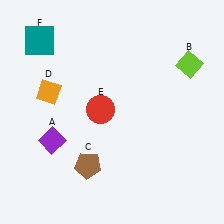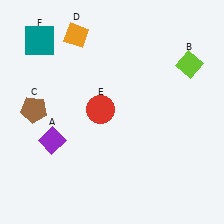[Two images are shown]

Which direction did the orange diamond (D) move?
The orange diamond (D) moved up.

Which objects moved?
The objects that moved are: the brown pentagon (C), the orange diamond (D).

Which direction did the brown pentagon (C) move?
The brown pentagon (C) moved up.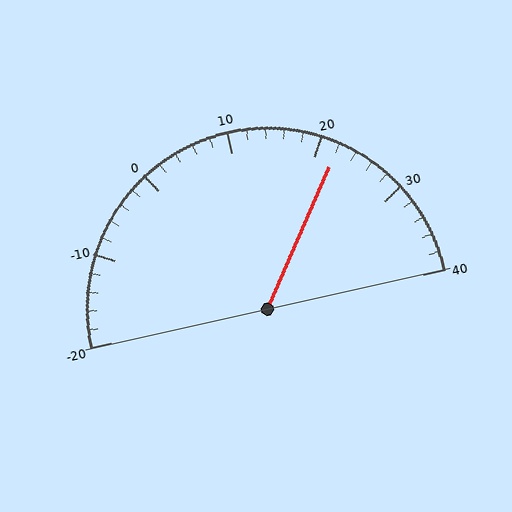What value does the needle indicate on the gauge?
The needle indicates approximately 22.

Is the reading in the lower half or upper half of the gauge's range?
The reading is in the upper half of the range (-20 to 40).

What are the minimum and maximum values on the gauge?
The gauge ranges from -20 to 40.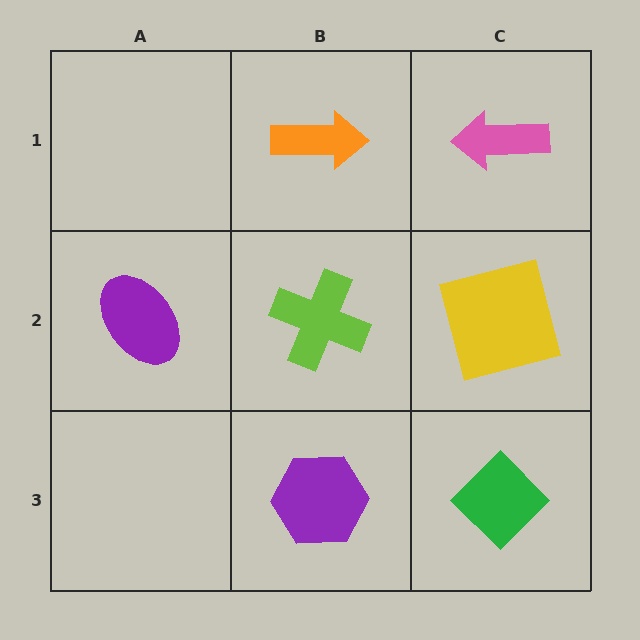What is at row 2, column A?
A purple ellipse.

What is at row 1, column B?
An orange arrow.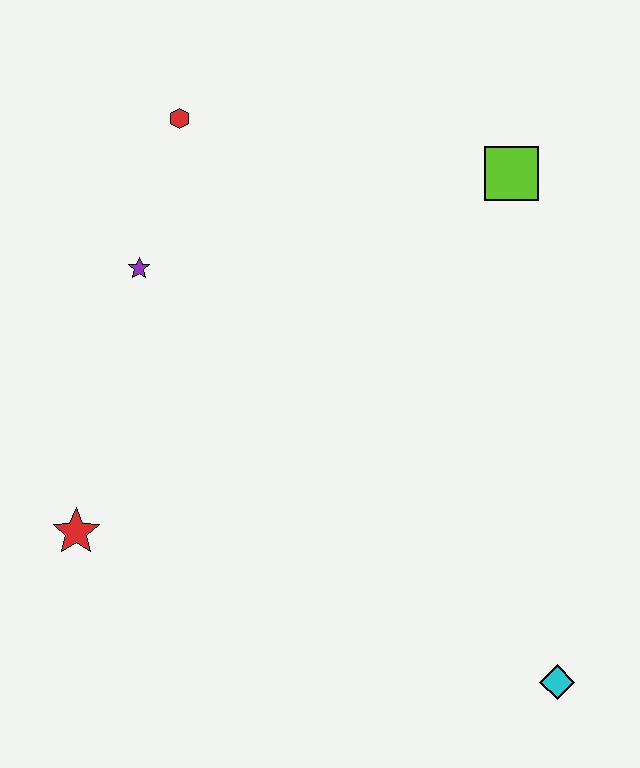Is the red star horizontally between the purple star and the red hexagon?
No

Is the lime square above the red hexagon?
No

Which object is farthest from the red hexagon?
The cyan diamond is farthest from the red hexagon.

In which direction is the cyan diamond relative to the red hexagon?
The cyan diamond is below the red hexagon.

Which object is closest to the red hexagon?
The purple star is closest to the red hexagon.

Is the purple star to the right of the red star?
Yes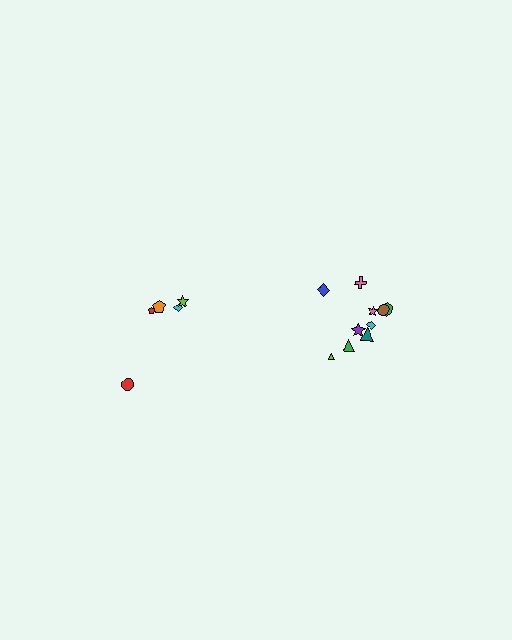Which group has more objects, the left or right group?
The right group.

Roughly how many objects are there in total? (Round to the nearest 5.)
Roughly 15 objects in total.